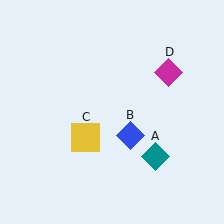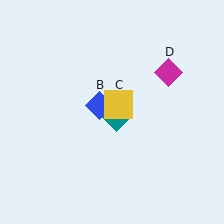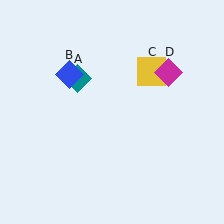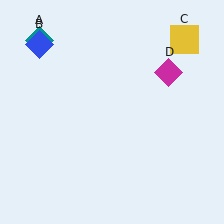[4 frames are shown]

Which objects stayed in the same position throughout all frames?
Magenta diamond (object D) remained stationary.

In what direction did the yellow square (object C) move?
The yellow square (object C) moved up and to the right.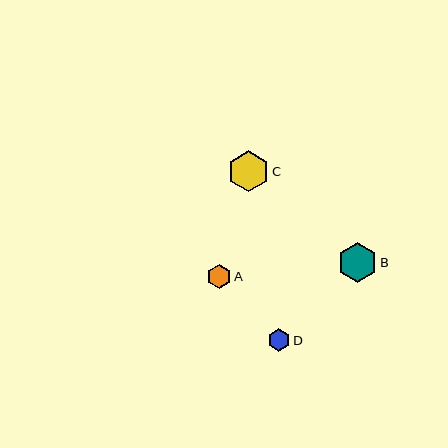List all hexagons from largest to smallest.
From largest to smallest: C, B, A, D.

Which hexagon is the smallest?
Hexagon D is the smallest with a size of approximately 22 pixels.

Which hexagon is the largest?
Hexagon C is the largest with a size of approximately 41 pixels.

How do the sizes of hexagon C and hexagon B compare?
Hexagon C and hexagon B are approximately the same size.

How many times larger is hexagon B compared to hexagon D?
Hexagon B is approximately 1.8 times the size of hexagon D.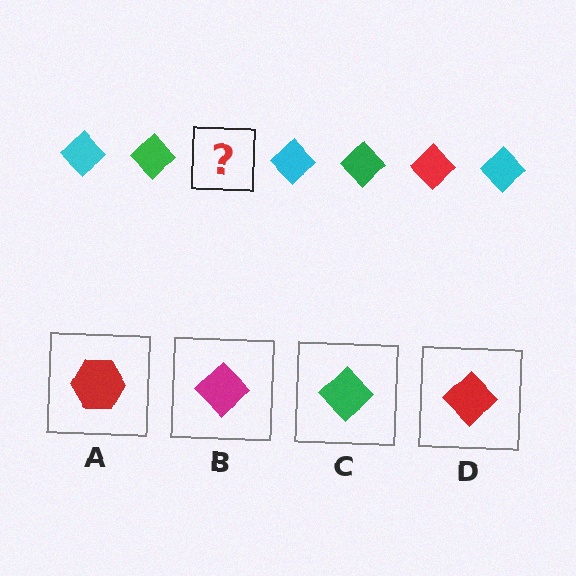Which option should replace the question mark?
Option D.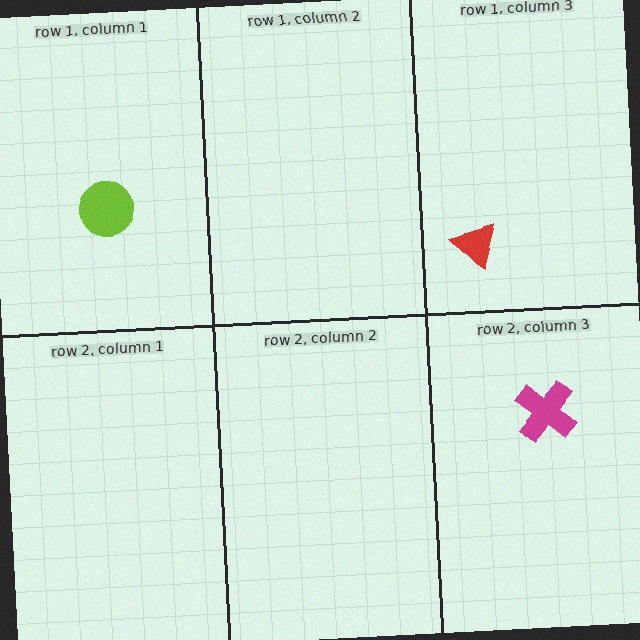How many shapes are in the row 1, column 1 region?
1.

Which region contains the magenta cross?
The row 2, column 3 region.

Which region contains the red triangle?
The row 1, column 3 region.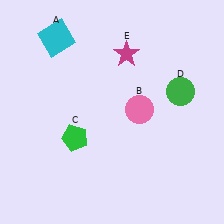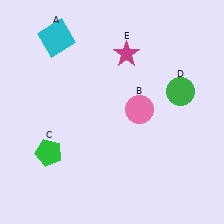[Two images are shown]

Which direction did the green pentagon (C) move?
The green pentagon (C) moved left.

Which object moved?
The green pentagon (C) moved left.